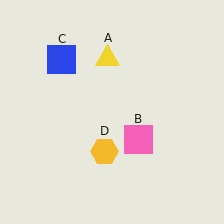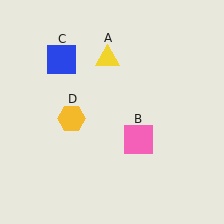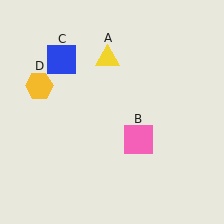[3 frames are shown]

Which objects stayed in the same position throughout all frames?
Yellow triangle (object A) and pink square (object B) and blue square (object C) remained stationary.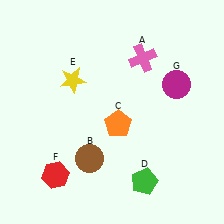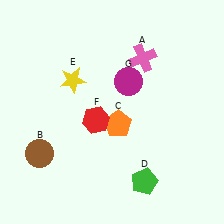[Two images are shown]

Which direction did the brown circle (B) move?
The brown circle (B) moved left.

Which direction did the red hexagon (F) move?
The red hexagon (F) moved up.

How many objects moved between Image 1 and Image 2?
3 objects moved between the two images.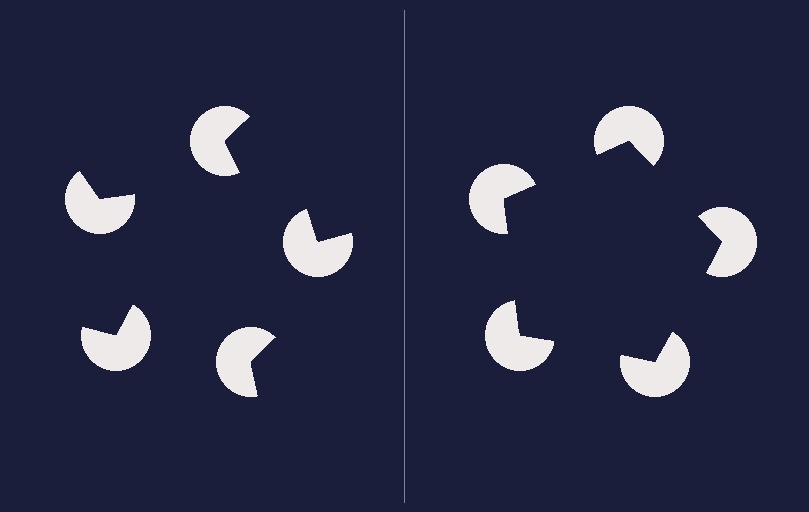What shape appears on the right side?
An illusory pentagon.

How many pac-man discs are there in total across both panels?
10 — 5 on each side.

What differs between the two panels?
The pac-man discs are positioned identically on both sides; only the wedge orientations differ. On the right they align to a pentagon; on the left they are misaligned.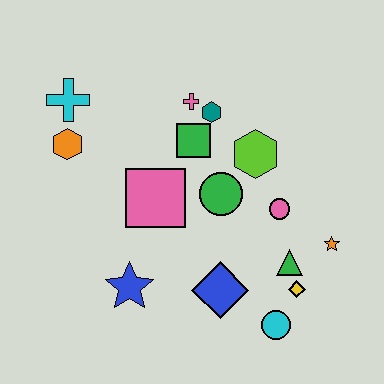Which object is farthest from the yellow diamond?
The cyan cross is farthest from the yellow diamond.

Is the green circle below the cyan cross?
Yes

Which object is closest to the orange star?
The green triangle is closest to the orange star.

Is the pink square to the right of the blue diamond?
No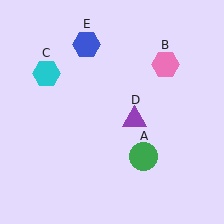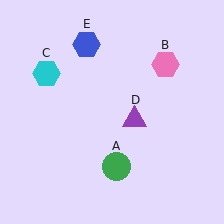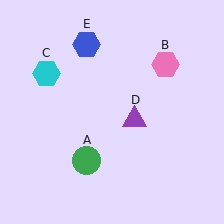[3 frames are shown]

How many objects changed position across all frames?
1 object changed position: green circle (object A).